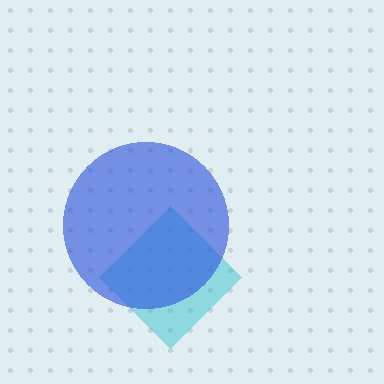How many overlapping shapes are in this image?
There are 2 overlapping shapes in the image.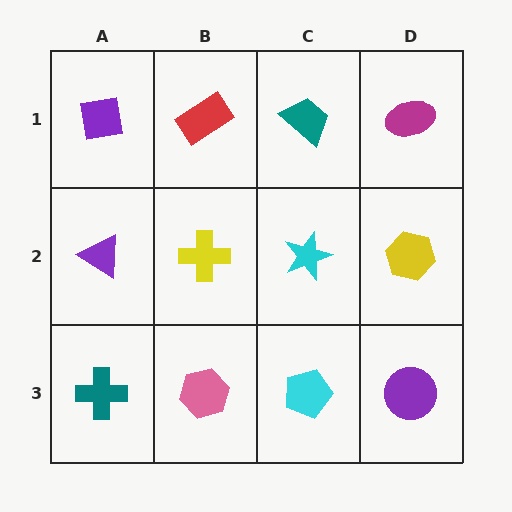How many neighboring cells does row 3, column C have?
3.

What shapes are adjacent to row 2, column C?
A teal trapezoid (row 1, column C), a cyan pentagon (row 3, column C), a yellow cross (row 2, column B), a yellow hexagon (row 2, column D).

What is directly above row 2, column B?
A red rectangle.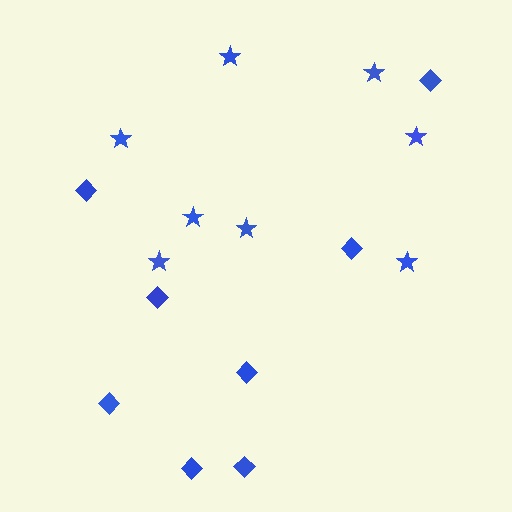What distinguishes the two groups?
There are 2 groups: one group of diamonds (8) and one group of stars (8).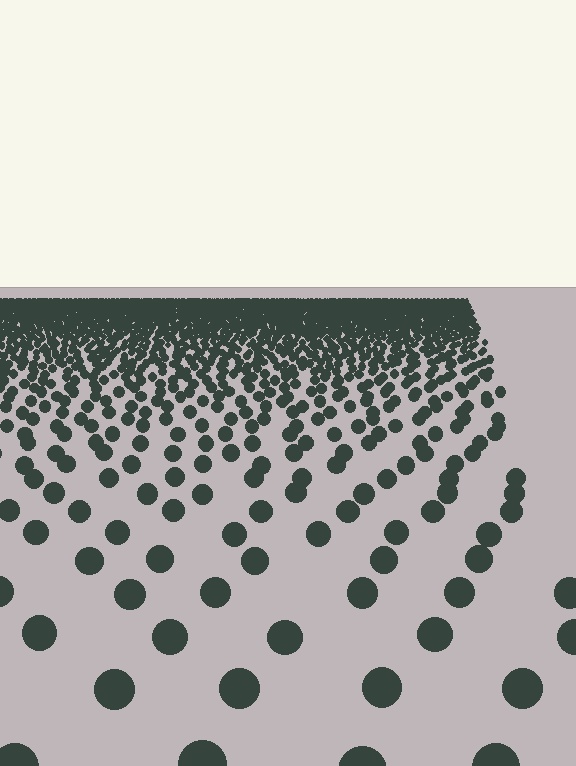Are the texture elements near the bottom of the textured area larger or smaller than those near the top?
Larger. Near the bottom, elements are closer to the viewer and appear at a bigger on-screen size.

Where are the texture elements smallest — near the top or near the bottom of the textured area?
Near the top.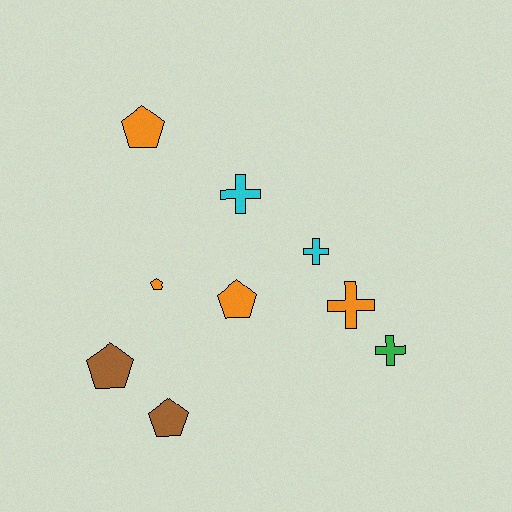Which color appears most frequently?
Orange, with 4 objects.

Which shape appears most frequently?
Pentagon, with 5 objects.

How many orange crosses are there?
There is 1 orange cross.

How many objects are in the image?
There are 9 objects.